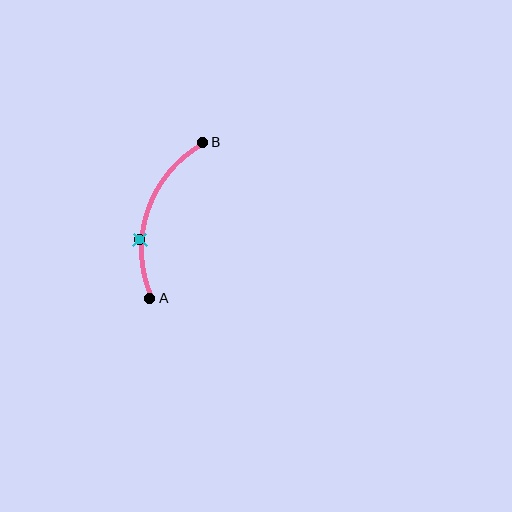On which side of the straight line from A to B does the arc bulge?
The arc bulges to the left of the straight line connecting A and B.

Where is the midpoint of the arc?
The arc midpoint is the point on the curve farthest from the straight line joining A and B. It sits to the left of that line.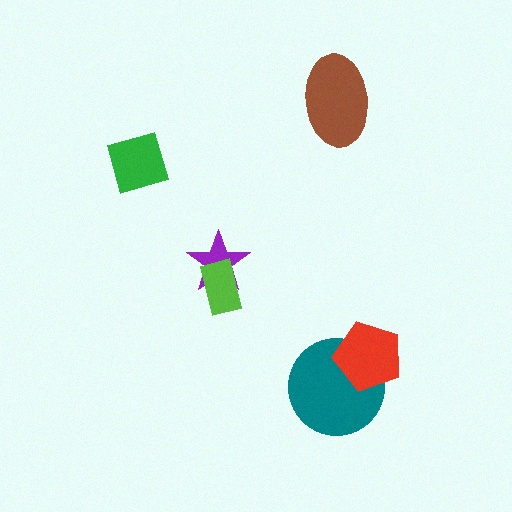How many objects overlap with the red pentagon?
1 object overlaps with the red pentagon.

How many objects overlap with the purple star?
1 object overlaps with the purple star.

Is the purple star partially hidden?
Yes, it is partially covered by another shape.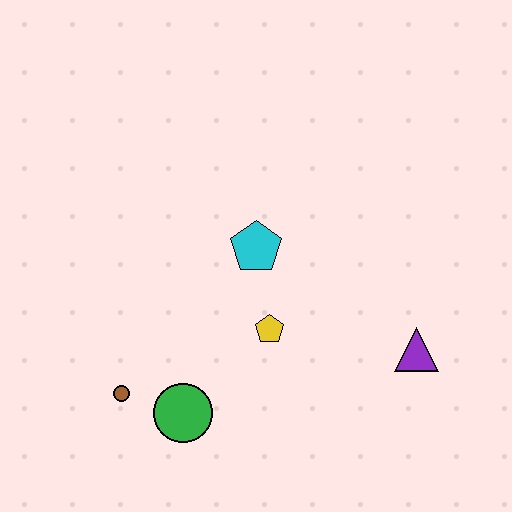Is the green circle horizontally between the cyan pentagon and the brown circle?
Yes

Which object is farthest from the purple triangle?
The brown circle is farthest from the purple triangle.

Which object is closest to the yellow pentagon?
The cyan pentagon is closest to the yellow pentagon.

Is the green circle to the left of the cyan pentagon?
Yes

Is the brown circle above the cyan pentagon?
No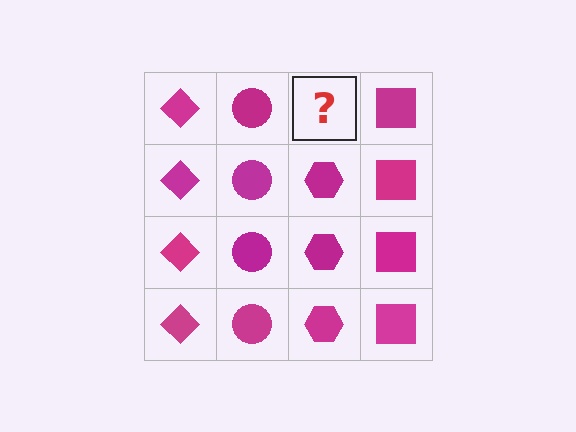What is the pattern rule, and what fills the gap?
The rule is that each column has a consistent shape. The gap should be filled with a magenta hexagon.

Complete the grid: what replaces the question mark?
The question mark should be replaced with a magenta hexagon.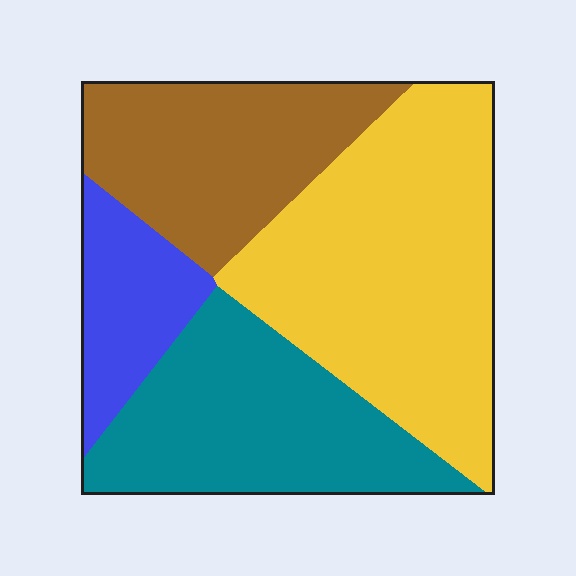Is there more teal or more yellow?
Yellow.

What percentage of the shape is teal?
Teal covers 26% of the shape.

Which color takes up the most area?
Yellow, at roughly 40%.